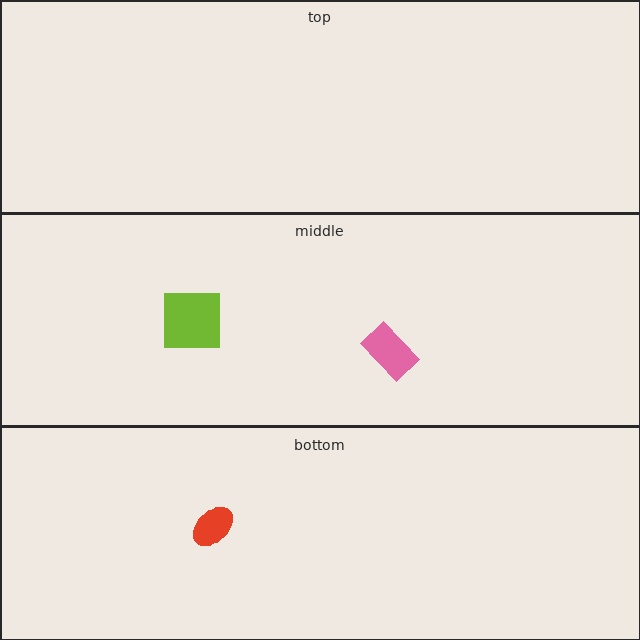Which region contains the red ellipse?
The bottom region.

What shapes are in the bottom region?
The red ellipse.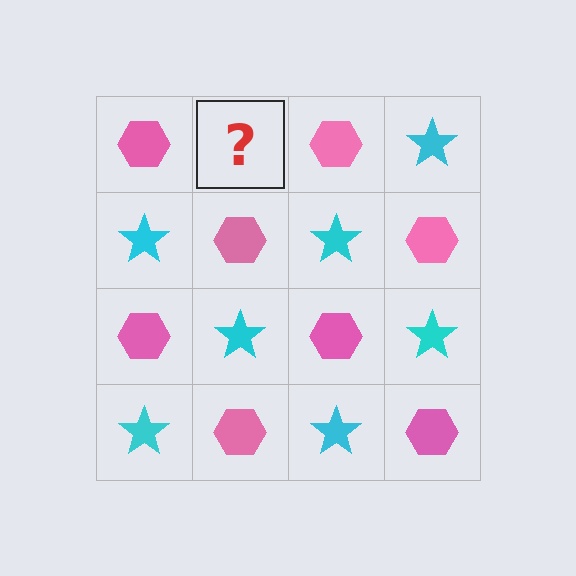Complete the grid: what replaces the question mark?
The question mark should be replaced with a cyan star.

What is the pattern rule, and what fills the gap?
The rule is that it alternates pink hexagon and cyan star in a checkerboard pattern. The gap should be filled with a cyan star.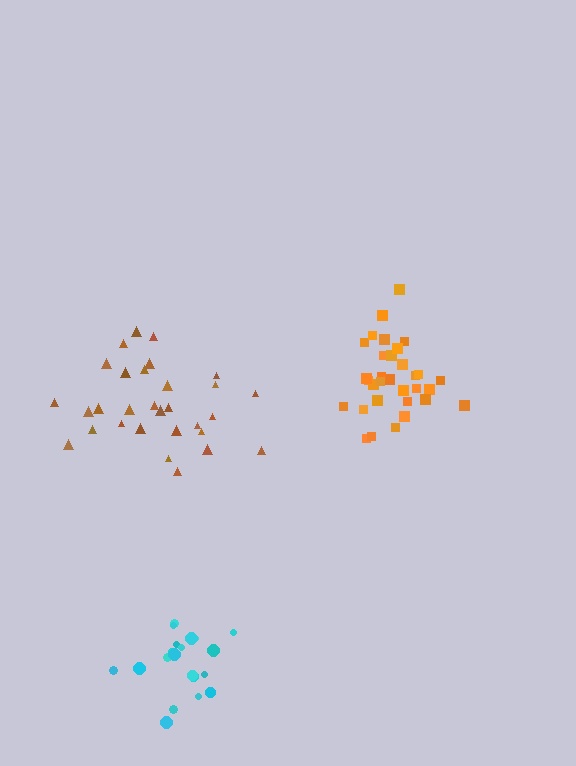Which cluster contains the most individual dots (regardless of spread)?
Orange (32).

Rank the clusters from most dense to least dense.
orange, cyan, brown.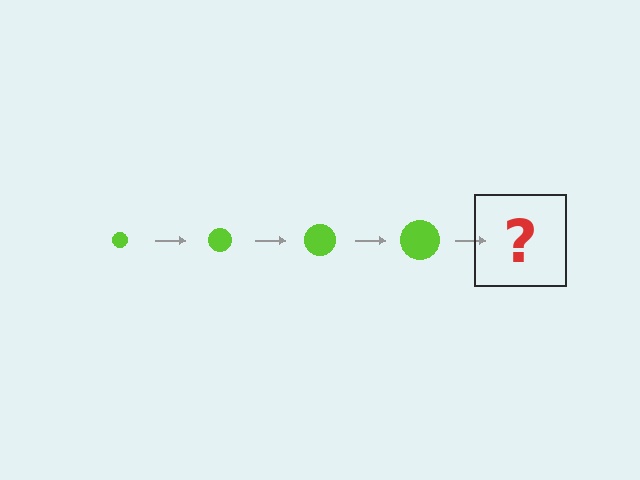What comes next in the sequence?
The next element should be a lime circle, larger than the previous one.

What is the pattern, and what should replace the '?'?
The pattern is that the circle gets progressively larger each step. The '?' should be a lime circle, larger than the previous one.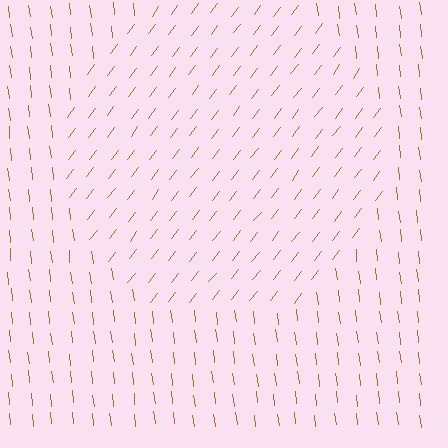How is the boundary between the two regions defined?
The boundary is defined purely by a change in line orientation (approximately 45 degrees difference). All lines are the same color and thickness.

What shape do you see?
I see a circle.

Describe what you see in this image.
The image is filled with small brown line segments. A circle region in the image has lines oriented differently from the surrounding lines, creating a visible texture boundary.